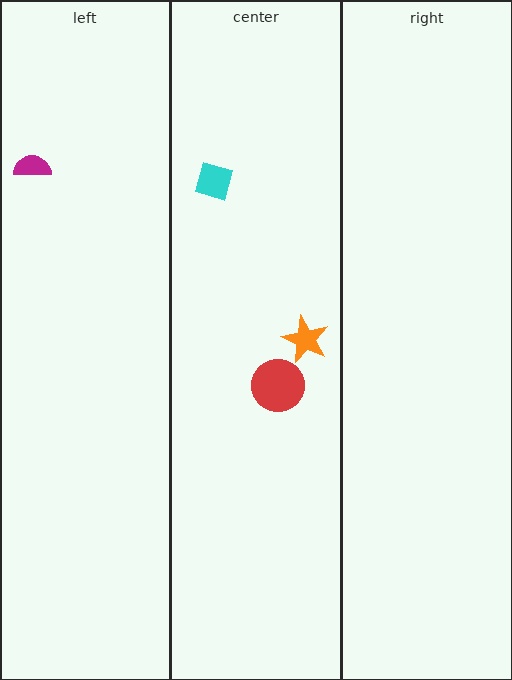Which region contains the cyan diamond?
The center region.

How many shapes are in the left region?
1.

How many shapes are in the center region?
3.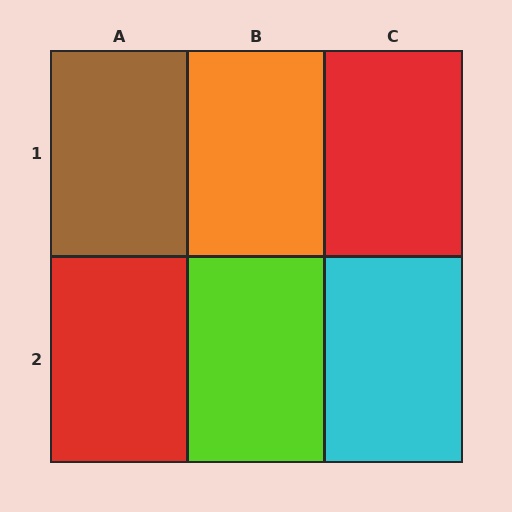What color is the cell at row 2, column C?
Cyan.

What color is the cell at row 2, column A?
Red.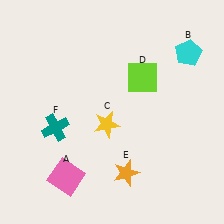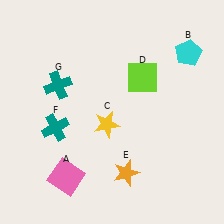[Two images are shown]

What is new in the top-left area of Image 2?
A teal cross (G) was added in the top-left area of Image 2.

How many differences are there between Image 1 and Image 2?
There is 1 difference between the two images.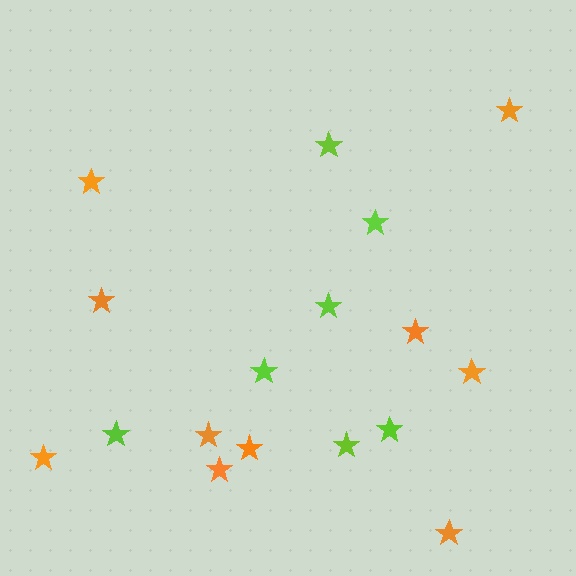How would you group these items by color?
There are 2 groups: one group of lime stars (7) and one group of orange stars (10).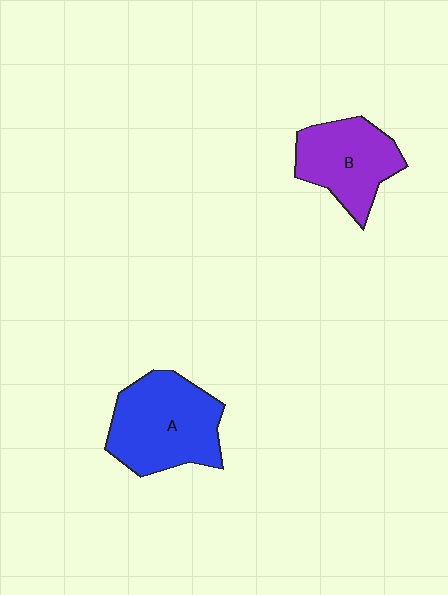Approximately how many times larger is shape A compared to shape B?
Approximately 1.3 times.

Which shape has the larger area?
Shape A (blue).